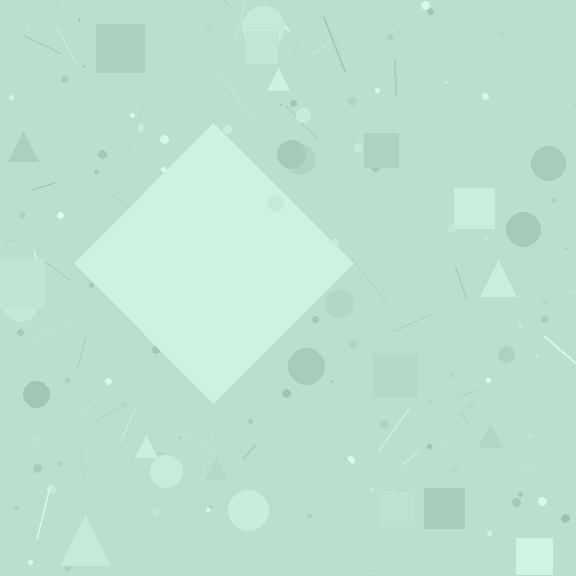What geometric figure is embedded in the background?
A diamond is embedded in the background.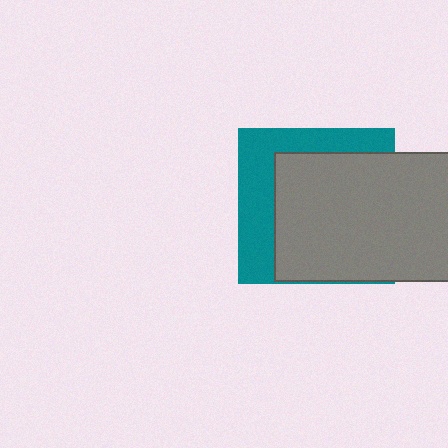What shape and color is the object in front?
The object in front is a gray rectangle.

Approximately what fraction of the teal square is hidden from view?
Roughly 64% of the teal square is hidden behind the gray rectangle.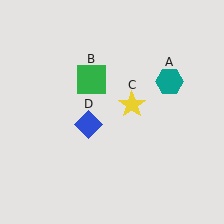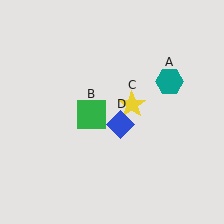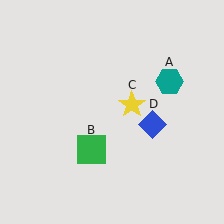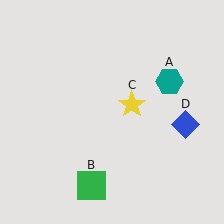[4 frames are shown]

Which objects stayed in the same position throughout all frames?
Teal hexagon (object A) and yellow star (object C) remained stationary.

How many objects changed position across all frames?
2 objects changed position: green square (object B), blue diamond (object D).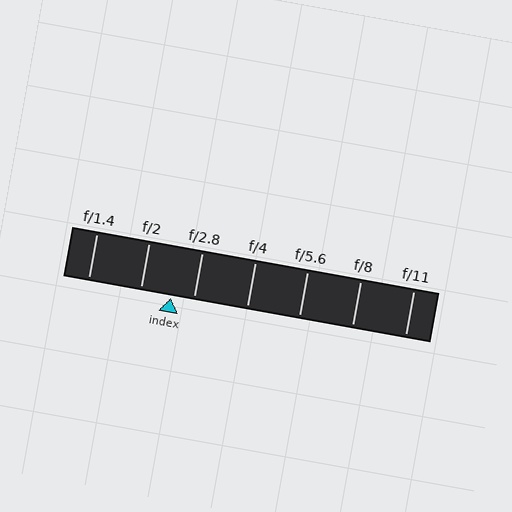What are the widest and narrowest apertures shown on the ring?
The widest aperture shown is f/1.4 and the narrowest is f/11.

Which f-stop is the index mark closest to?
The index mark is closest to f/2.8.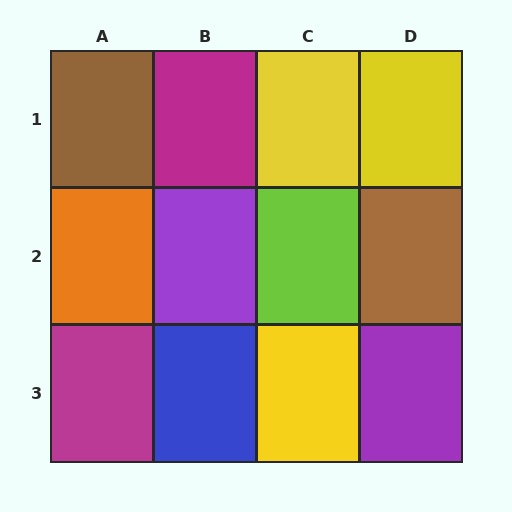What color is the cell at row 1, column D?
Yellow.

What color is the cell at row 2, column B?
Purple.